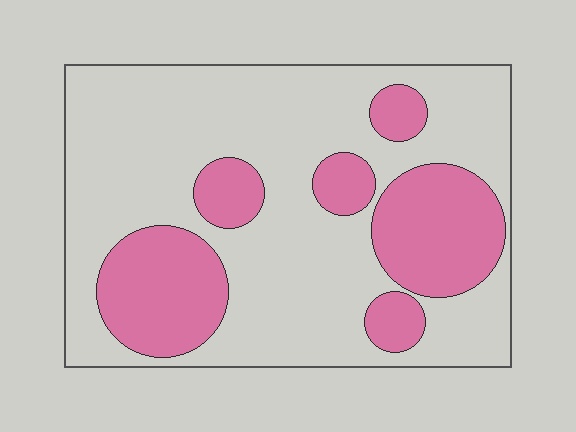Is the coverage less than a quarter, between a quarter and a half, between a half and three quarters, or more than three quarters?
Between a quarter and a half.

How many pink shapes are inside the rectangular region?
6.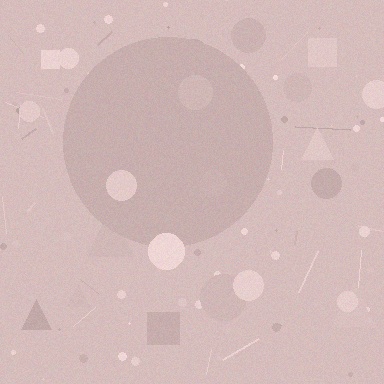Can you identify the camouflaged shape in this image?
The camouflaged shape is a circle.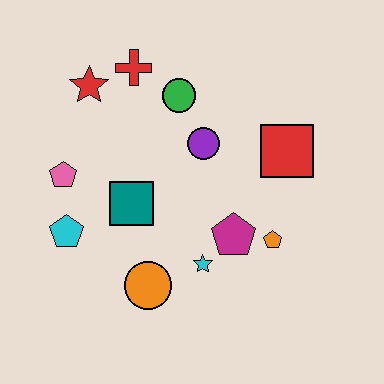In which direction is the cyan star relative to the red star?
The cyan star is below the red star.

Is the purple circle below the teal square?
No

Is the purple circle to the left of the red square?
Yes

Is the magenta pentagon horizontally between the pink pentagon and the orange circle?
No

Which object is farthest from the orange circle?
The red cross is farthest from the orange circle.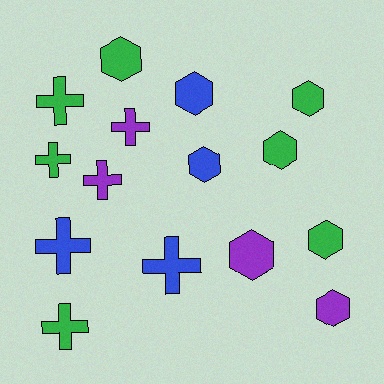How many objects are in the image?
There are 15 objects.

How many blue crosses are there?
There are 2 blue crosses.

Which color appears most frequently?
Green, with 7 objects.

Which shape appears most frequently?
Hexagon, with 8 objects.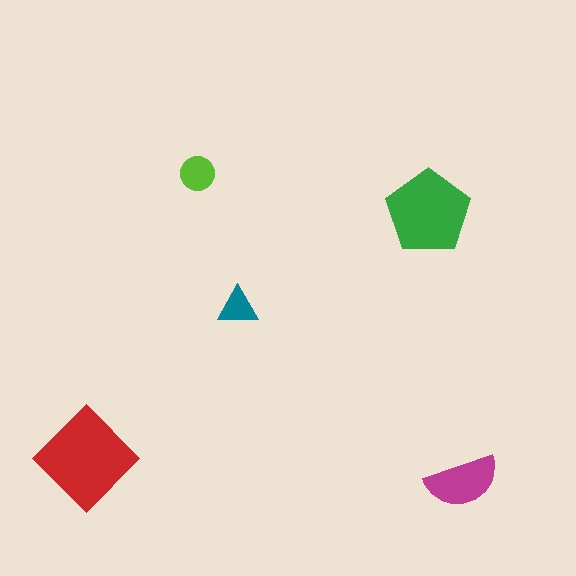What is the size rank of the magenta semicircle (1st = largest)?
3rd.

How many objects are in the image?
There are 5 objects in the image.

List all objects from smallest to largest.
The teal triangle, the lime circle, the magenta semicircle, the green pentagon, the red diamond.